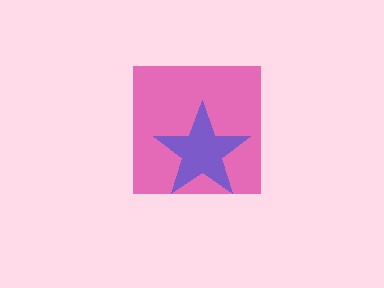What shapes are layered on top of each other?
The layered shapes are: a magenta square, a blue star.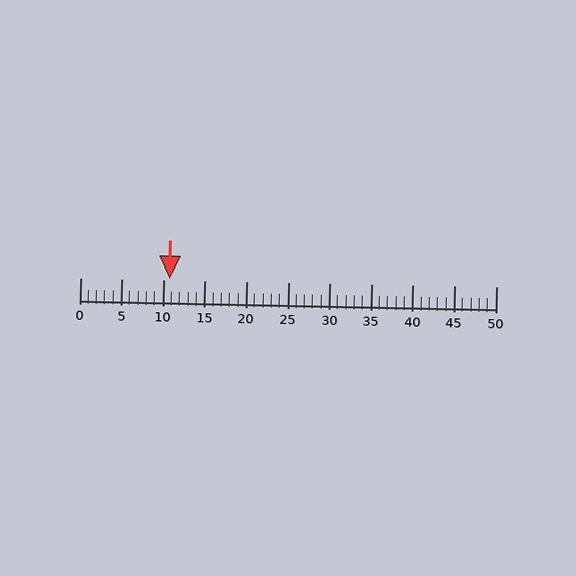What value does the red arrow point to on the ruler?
The red arrow points to approximately 11.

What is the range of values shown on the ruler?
The ruler shows values from 0 to 50.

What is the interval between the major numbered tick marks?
The major tick marks are spaced 5 units apart.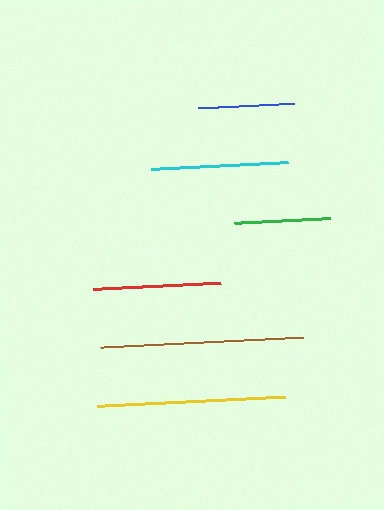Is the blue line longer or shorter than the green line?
The green line is longer than the blue line.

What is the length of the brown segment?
The brown segment is approximately 203 pixels long.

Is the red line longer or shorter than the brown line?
The brown line is longer than the red line.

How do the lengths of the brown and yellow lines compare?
The brown and yellow lines are approximately the same length.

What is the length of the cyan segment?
The cyan segment is approximately 136 pixels long.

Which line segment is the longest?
The brown line is the longest at approximately 203 pixels.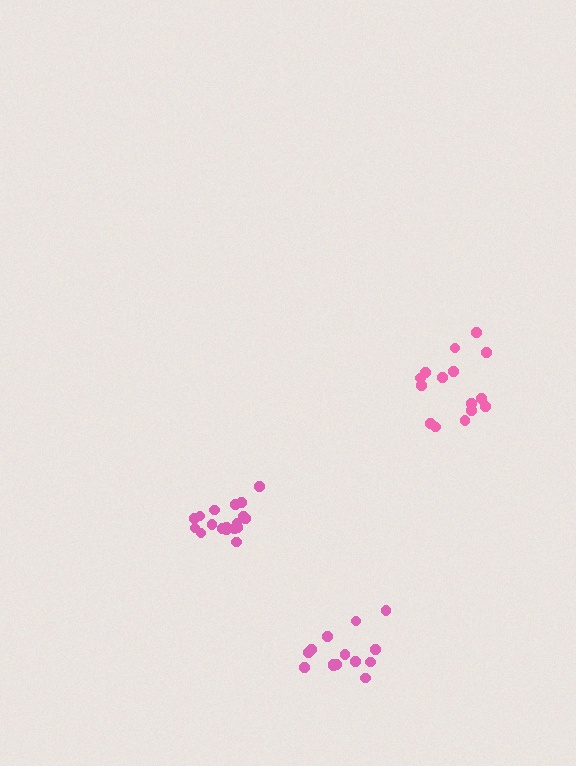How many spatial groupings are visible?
There are 3 spatial groupings.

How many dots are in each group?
Group 1: 15 dots, Group 2: 18 dots, Group 3: 14 dots (47 total).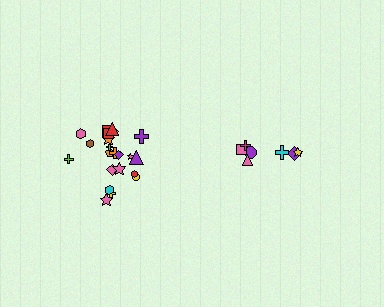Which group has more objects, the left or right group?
The left group.